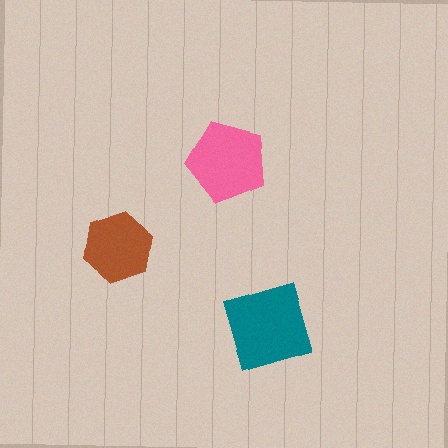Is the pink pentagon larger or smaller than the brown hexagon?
Larger.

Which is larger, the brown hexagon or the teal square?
The teal square.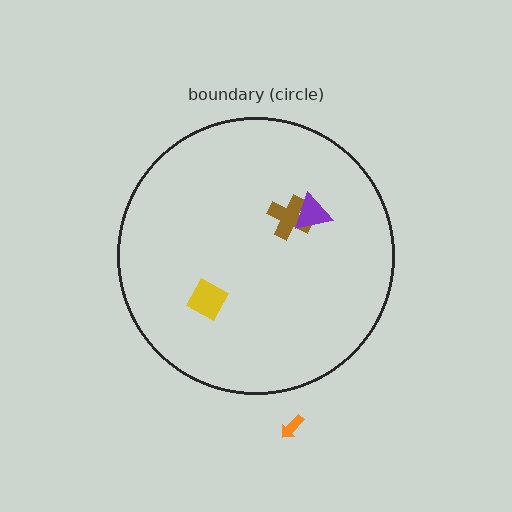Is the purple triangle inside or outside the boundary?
Inside.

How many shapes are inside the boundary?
3 inside, 1 outside.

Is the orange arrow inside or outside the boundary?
Outside.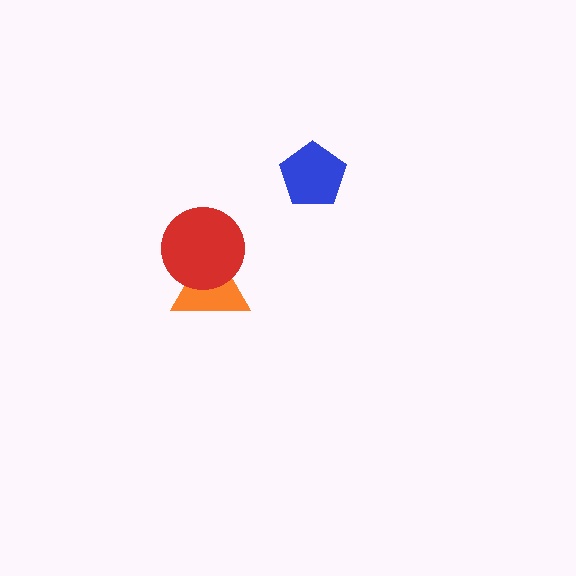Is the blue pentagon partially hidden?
No, no other shape covers it.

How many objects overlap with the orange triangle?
1 object overlaps with the orange triangle.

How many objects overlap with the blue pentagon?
0 objects overlap with the blue pentagon.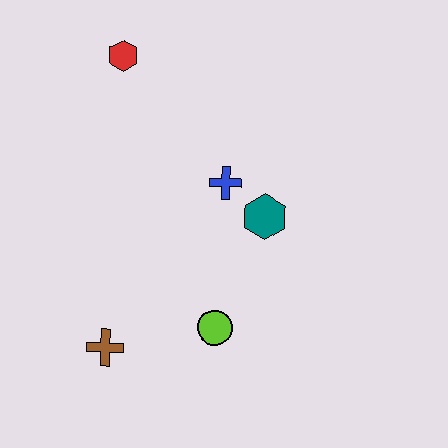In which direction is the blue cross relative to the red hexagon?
The blue cross is below the red hexagon.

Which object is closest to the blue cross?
The teal hexagon is closest to the blue cross.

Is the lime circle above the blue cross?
No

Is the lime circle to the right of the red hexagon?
Yes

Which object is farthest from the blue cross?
The brown cross is farthest from the blue cross.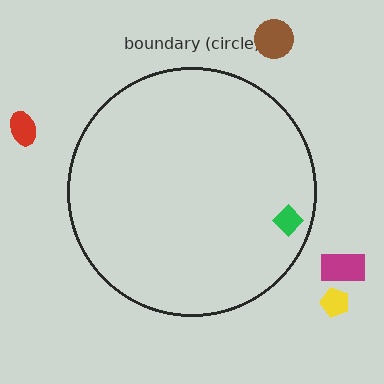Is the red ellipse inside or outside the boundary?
Outside.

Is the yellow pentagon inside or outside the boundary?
Outside.